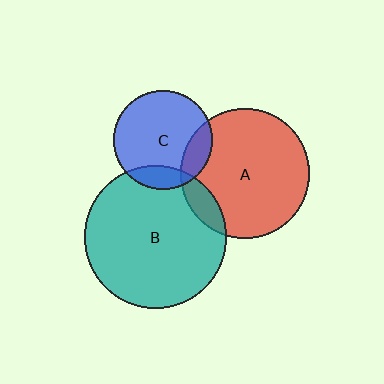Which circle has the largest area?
Circle B (teal).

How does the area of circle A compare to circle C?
Approximately 1.7 times.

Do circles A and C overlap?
Yes.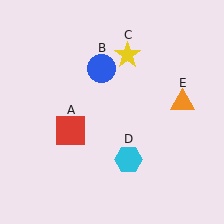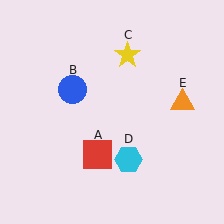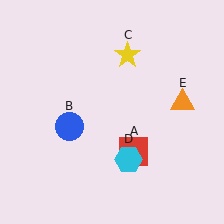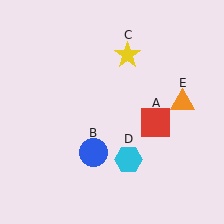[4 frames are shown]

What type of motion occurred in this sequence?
The red square (object A), blue circle (object B) rotated counterclockwise around the center of the scene.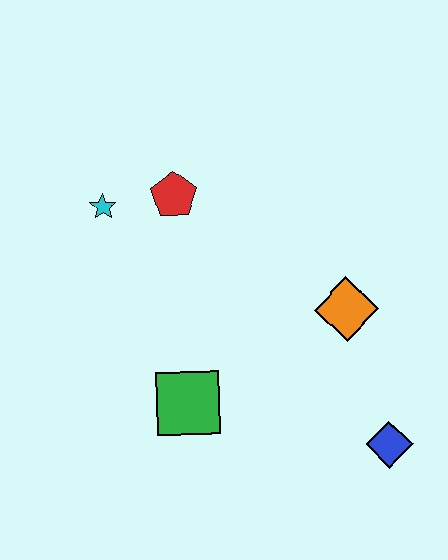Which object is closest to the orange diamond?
The blue diamond is closest to the orange diamond.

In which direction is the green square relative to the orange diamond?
The green square is to the left of the orange diamond.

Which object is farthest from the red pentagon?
The blue diamond is farthest from the red pentagon.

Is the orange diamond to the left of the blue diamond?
Yes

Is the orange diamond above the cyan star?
No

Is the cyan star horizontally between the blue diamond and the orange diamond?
No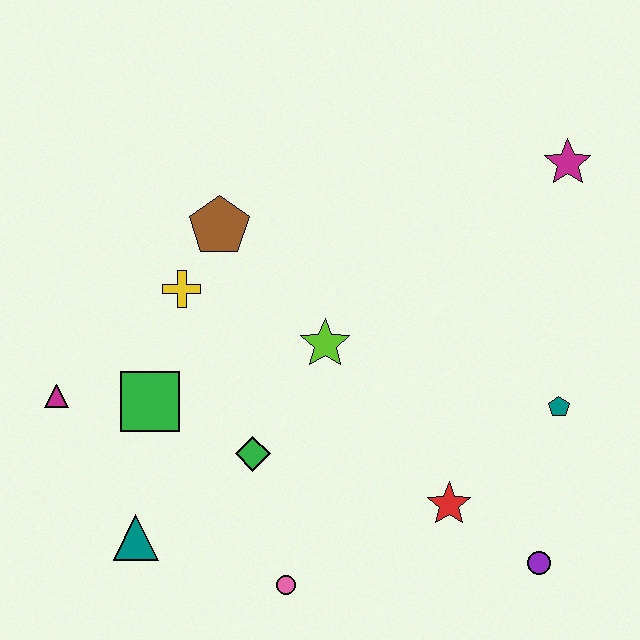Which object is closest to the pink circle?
The green diamond is closest to the pink circle.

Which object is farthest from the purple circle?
The magenta triangle is farthest from the purple circle.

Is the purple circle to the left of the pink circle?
No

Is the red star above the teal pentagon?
No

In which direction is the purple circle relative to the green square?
The purple circle is to the right of the green square.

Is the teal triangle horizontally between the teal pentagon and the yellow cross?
No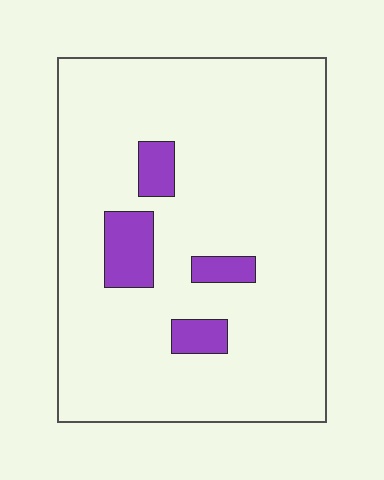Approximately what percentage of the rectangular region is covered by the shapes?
Approximately 10%.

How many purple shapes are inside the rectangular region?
4.